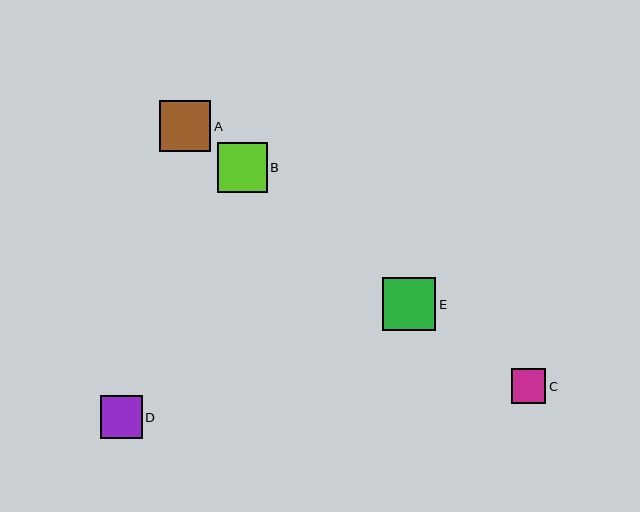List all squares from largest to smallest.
From largest to smallest: E, A, B, D, C.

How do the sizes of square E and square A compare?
Square E and square A are approximately the same size.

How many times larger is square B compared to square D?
Square B is approximately 1.2 times the size of square D.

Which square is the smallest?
Square C is the smallest with a size of approximately 35 pixels.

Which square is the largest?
Square E is the largest with a size of approximately 53 pixels.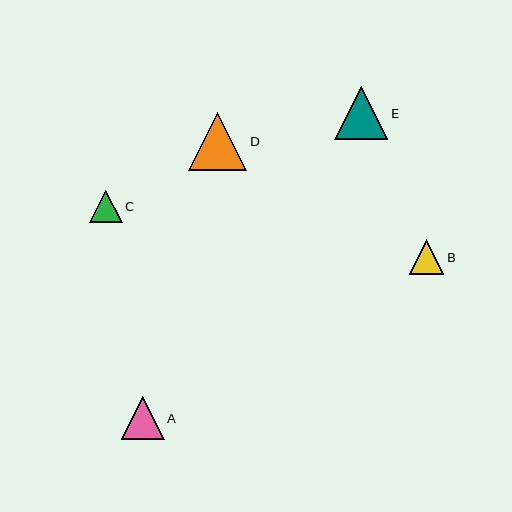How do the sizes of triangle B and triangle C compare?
Triangle B and triangle C are approximately the same size.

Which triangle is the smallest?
Triangle C is the smallest with a size of approximately 32 pixels.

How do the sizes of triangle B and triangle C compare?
Triangle B and triangle C are approximately the same size.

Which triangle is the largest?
Triangle D is the largest with a size of approximately 58 pixels.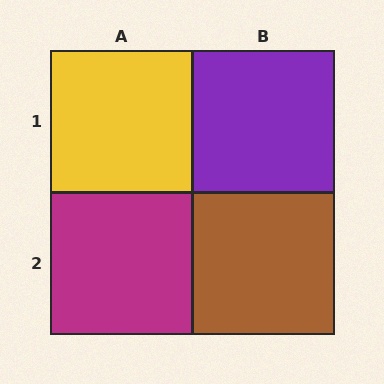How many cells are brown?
1 cell is brown.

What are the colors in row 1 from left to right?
Yellow, purple.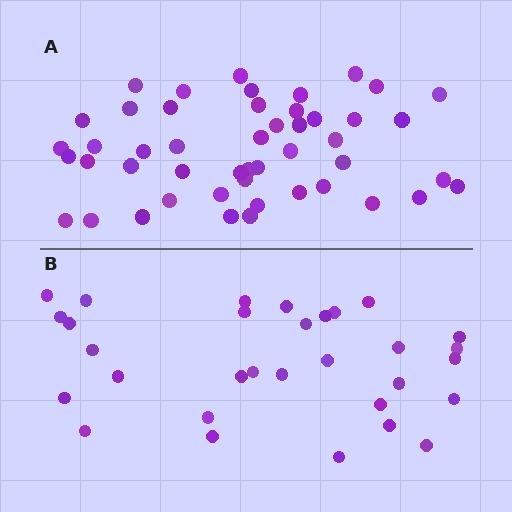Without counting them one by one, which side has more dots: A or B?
Region A (the top region) has more dots.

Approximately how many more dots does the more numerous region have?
Region A has approximately 15 more dots than region B.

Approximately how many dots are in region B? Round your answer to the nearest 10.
About 30 dots. (The exact count is 31, which rounds to 30.)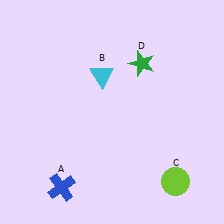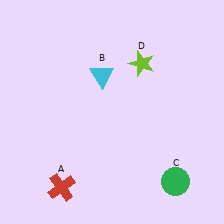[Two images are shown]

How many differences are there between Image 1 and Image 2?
There are 3 differences between the two images.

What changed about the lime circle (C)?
In Image 1, C is lime. In Image 2, it changed to green.